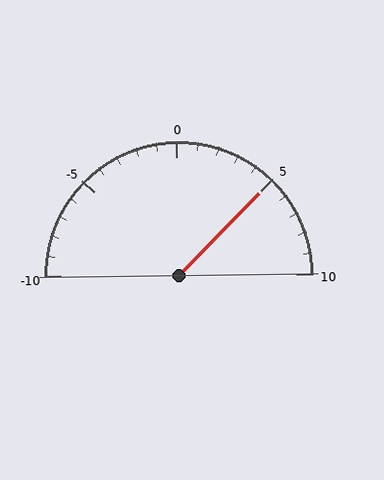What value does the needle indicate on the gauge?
The needle indicates approximately 5.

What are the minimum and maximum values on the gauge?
The gauge ranges from -10 to 10.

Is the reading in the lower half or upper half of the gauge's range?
The reading is in the upper half of the range (-10 to 10).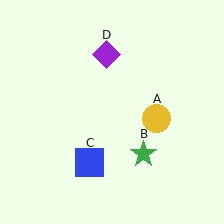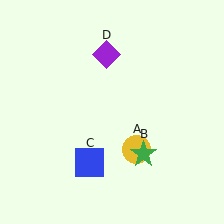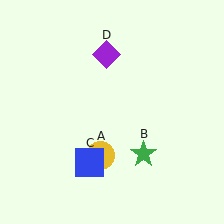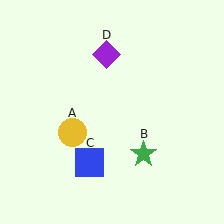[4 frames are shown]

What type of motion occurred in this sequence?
The yellow circle (object A) rotated clockwise around the center of the scene.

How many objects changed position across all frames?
1 object changed position: yellow circle (object A).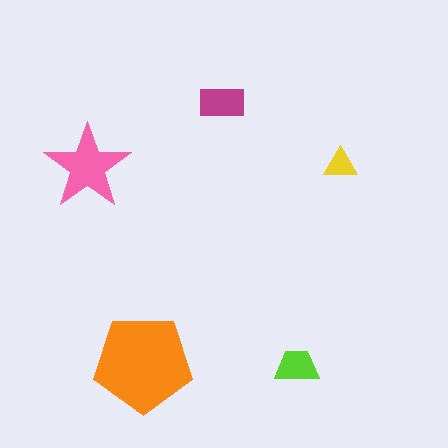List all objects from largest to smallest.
The orange pentagon, the pink star, the magenta rectangle, the lime trapezoid, the yellow triangle.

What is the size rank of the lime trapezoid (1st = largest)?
4th.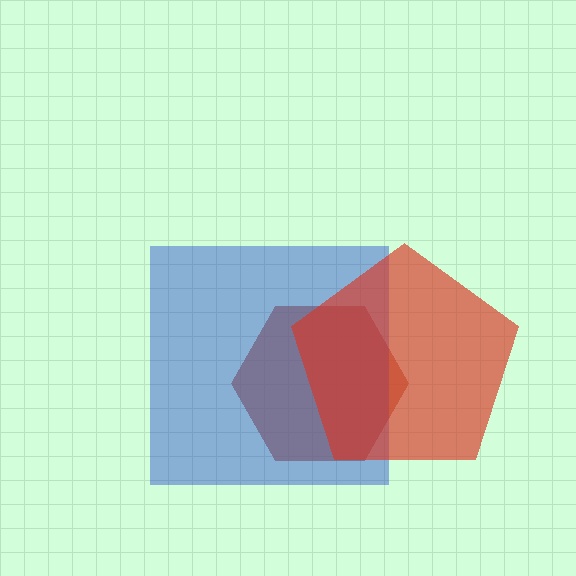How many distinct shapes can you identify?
There are 3 distinct shapes: a brown hexagon, a blue square, a red pentagon.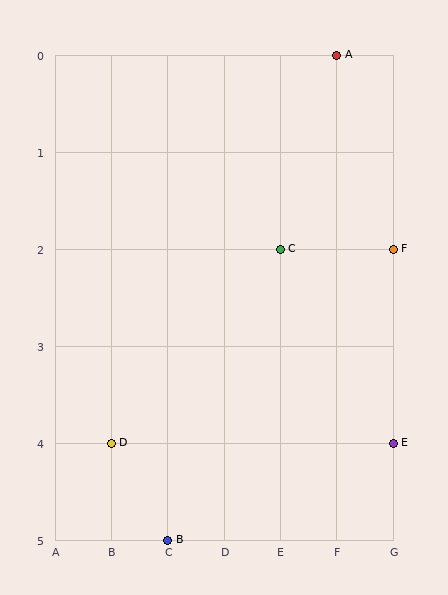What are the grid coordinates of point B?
Point B is at grid coordinates (C, 5).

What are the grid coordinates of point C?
Point C is at grid coordinates (E, 2).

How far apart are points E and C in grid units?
Points E and C are 2 columns and 2 rows apart (about 2.8 grid units diagonally).